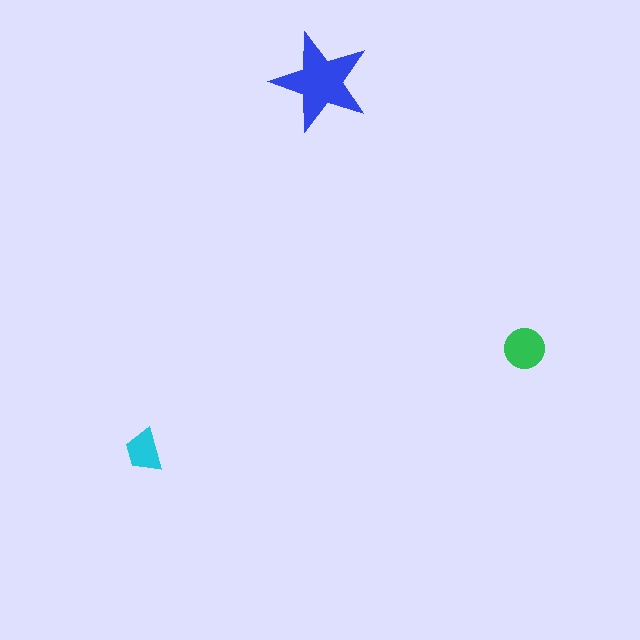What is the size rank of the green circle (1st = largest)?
2nd.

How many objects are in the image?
There are 3 objects in the image.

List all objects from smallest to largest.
The cyan trapezoid, the green circle, the blue star.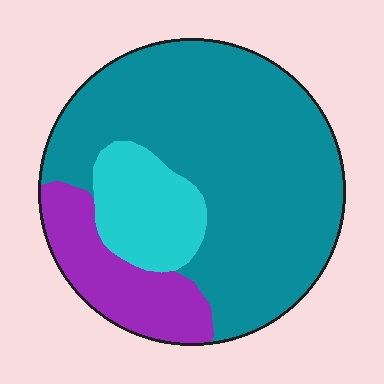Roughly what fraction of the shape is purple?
Purple takes up between a sixth and a third of the shape.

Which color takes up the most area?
Teal, at roughly 65%.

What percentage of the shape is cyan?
Cyan takes up less than a quarter of the shape.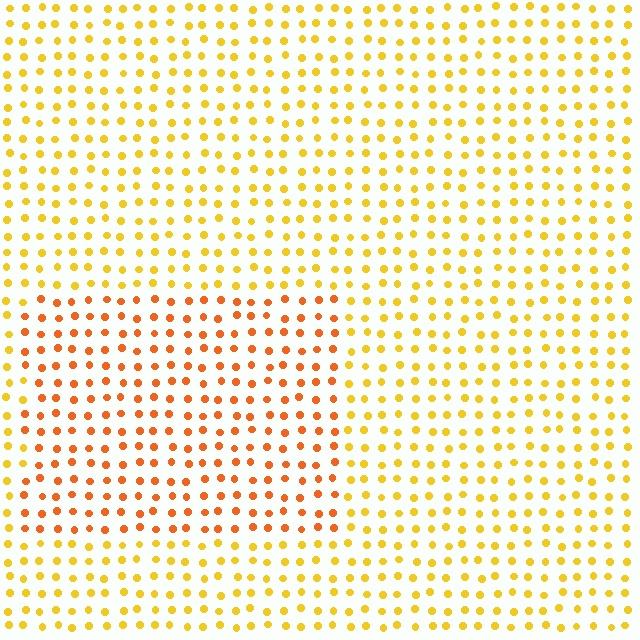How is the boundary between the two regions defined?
The boundary is defined purely by a slight shift in hue (about 30 degrees). Spacing, size, and orientation are identical on both sides.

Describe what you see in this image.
The image is filled with small yellow elements in a uniform arrangement. A rectangle-shaped region is visible where the elements are tinted to a slightly different hue, forming a subtle color boundary.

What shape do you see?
I see a rectangle.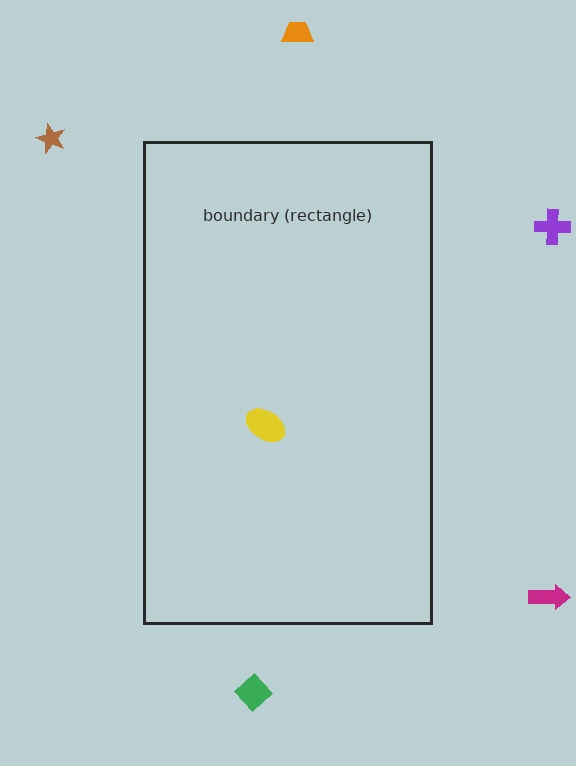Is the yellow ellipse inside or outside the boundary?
Inside.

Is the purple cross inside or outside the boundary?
Outside.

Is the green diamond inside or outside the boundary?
Outside.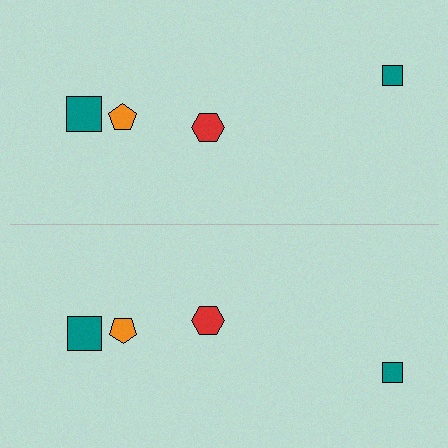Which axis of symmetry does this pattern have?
The pattern has a horizontal axis of symmetry running through the center of the image.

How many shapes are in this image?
There are 8 shapes in this image.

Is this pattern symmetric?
Yes, this pattern has bilateral (reflection) symmetry.